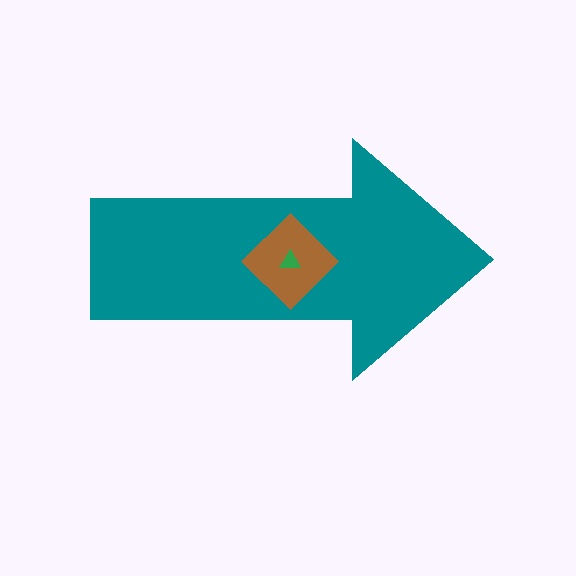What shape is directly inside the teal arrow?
The brown diamond.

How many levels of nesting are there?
3.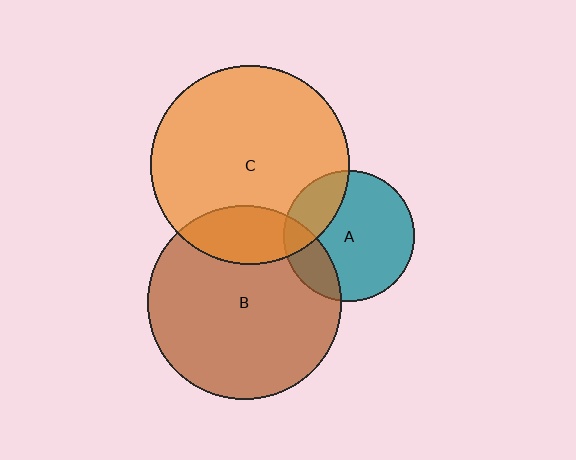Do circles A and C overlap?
Yes.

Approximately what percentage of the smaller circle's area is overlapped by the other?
Approximately 25%.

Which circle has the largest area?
Circle C (orange).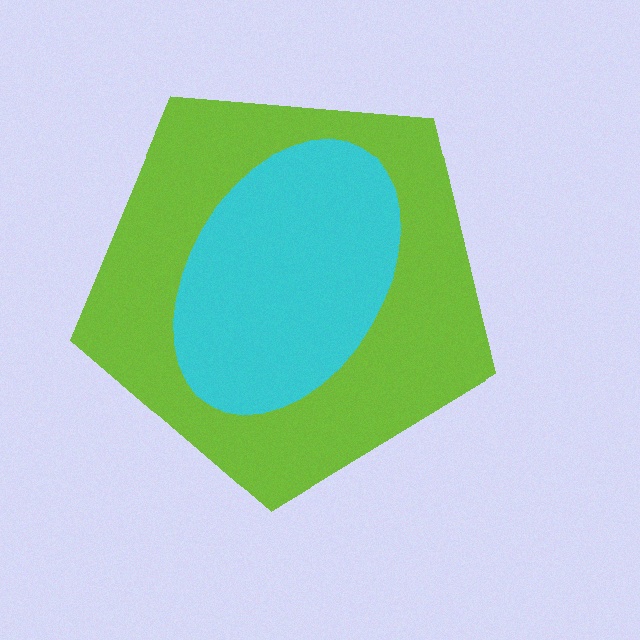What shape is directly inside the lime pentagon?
The cyan ellipse.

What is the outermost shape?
The lime pentagon.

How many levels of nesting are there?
2.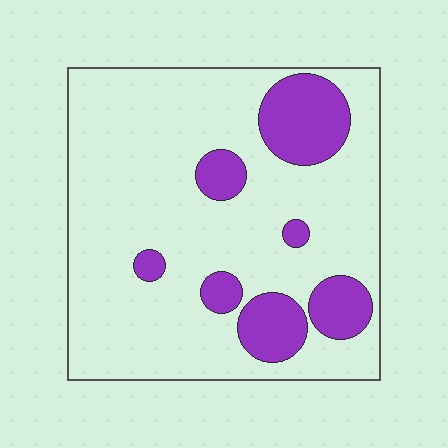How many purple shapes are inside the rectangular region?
7.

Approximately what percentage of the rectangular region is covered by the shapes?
Approximately 20%.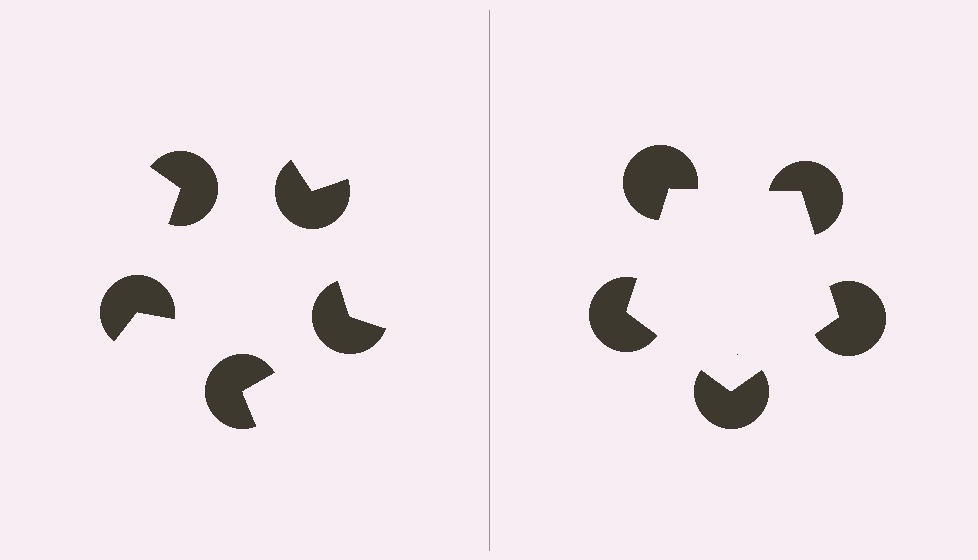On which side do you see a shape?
An illusory pentagon appears on the right side. On the left side the wedge cuts are rotated, so no coherent shape forms.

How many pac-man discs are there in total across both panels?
10 — 5 on each side.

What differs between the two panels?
The pac-man discs are positioned identically on both sides; only the wedge orientations differ. On the right they align to a pentagon; on the left they are misaligned.